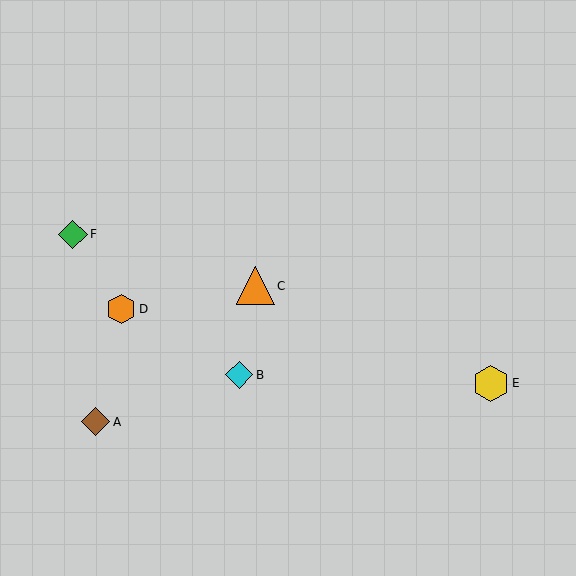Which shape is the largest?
The orange triangle (labeled C) is the largest.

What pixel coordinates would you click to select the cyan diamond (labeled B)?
Click at (239, 375) to select the cyan diamond B.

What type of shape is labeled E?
Shape E is a yellow hexagon.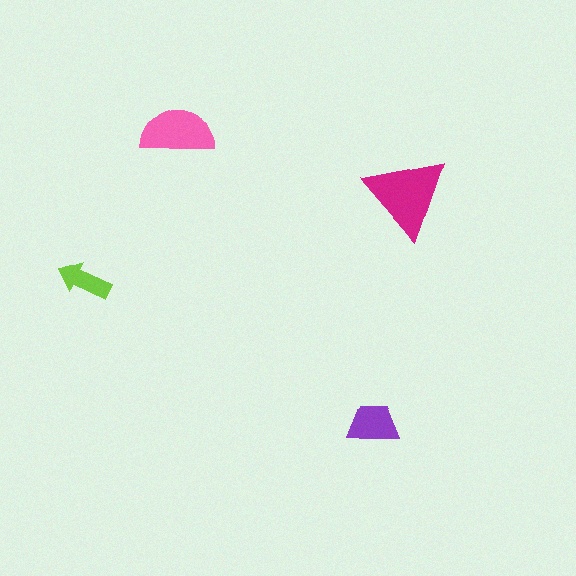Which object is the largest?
The magenta triangle.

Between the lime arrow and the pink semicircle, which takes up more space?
The pink semicircle.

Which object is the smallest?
The lime arrow.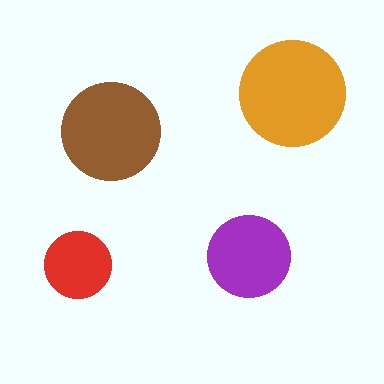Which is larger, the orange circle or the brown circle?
The orange one.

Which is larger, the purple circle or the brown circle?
The brown one.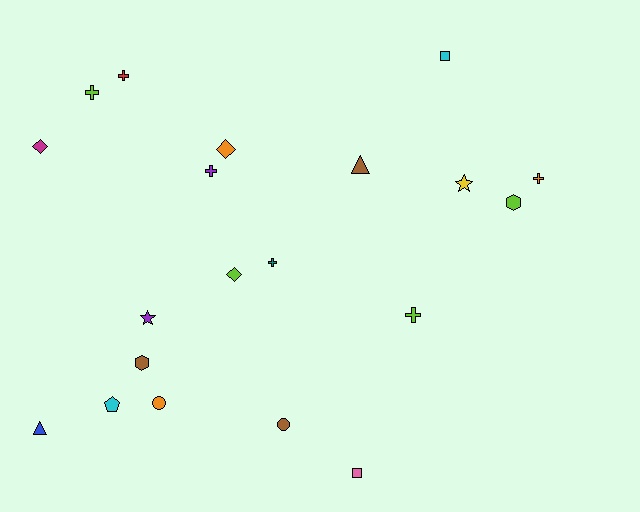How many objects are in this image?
There are 20 objects.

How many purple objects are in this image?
There are 2 purple objects.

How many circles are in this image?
There are 2 circles.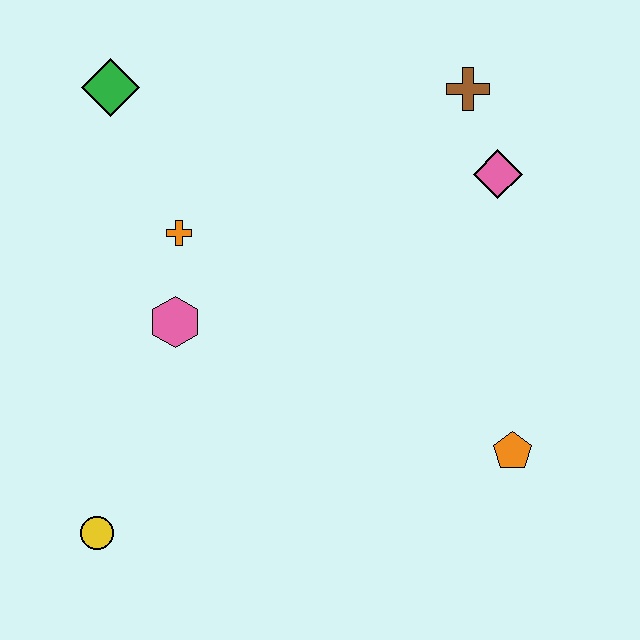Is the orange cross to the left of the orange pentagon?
Yes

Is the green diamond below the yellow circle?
No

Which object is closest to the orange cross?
The pink hexagon is closest to the orange cross.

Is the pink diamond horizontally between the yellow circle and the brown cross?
No